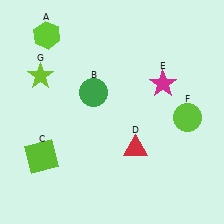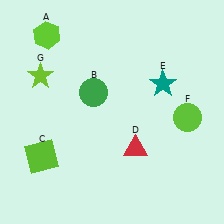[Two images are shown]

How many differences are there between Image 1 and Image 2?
There is 1 difference between the two images.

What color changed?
The star (E) changed from magenta in Image 1 to teal in Image 2.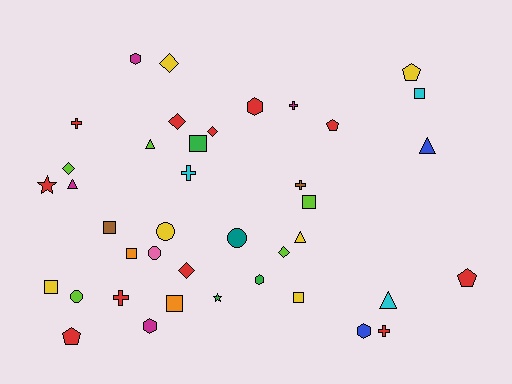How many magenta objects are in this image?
There are 4 magenta objects.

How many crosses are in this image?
There are 6 crosses.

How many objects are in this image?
There are 40 objects.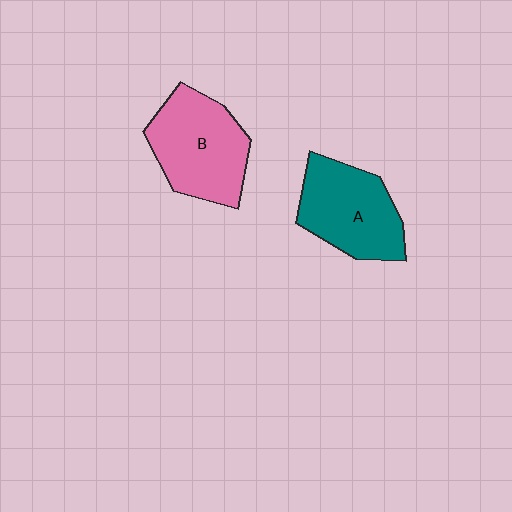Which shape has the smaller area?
Shape A (teal).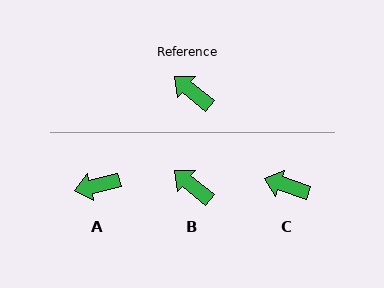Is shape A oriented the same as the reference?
No, it is off by about 53 degrees.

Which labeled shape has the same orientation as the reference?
B.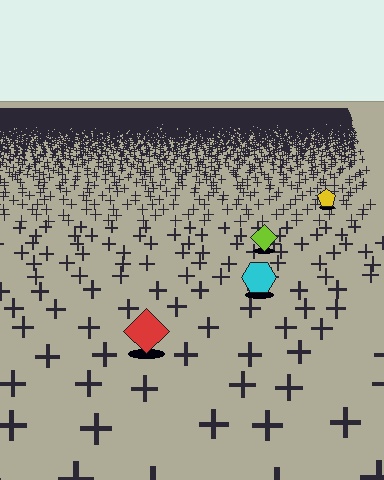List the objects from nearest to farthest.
From nearest to farthest: the red diamond, the cyan hexagon, the lime diamond, the yellow pentagon.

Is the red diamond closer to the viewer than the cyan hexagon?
Yes. The red diamond is closer — you can tell from the texture gradient: the ground texture is coarser near it.